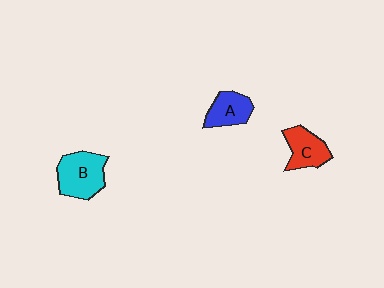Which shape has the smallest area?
Shape A (blue).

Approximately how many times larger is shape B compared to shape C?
Approximately 1.3 times.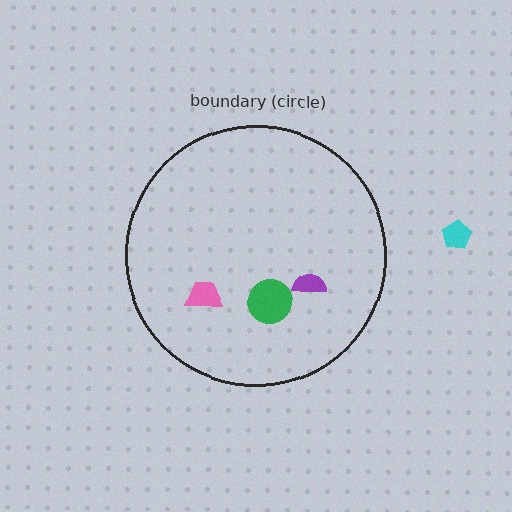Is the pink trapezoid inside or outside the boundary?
Inside.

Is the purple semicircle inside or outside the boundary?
Inside.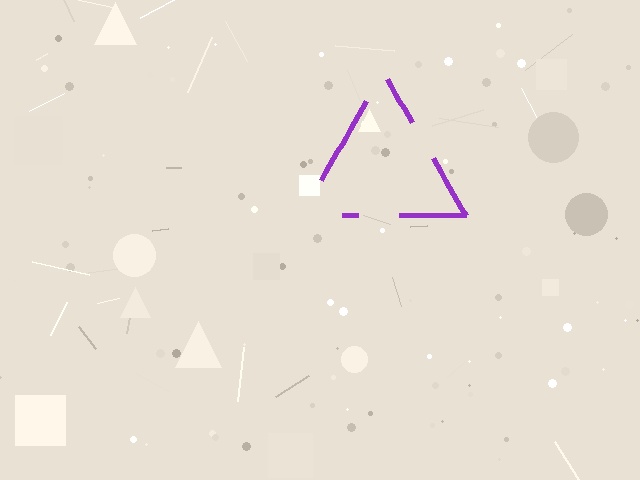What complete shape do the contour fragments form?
The contour fragments form a triangle.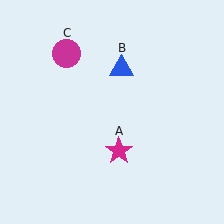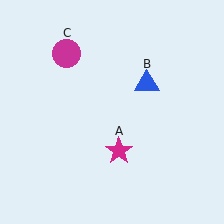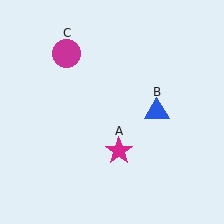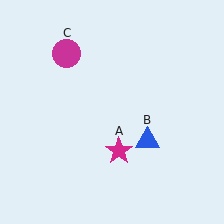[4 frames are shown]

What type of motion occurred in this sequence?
The blue triangle (object B) rotated clockwise around the center of the scene.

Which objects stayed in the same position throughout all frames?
Magenta star (object A) and magenta circle (object C) remained stationary.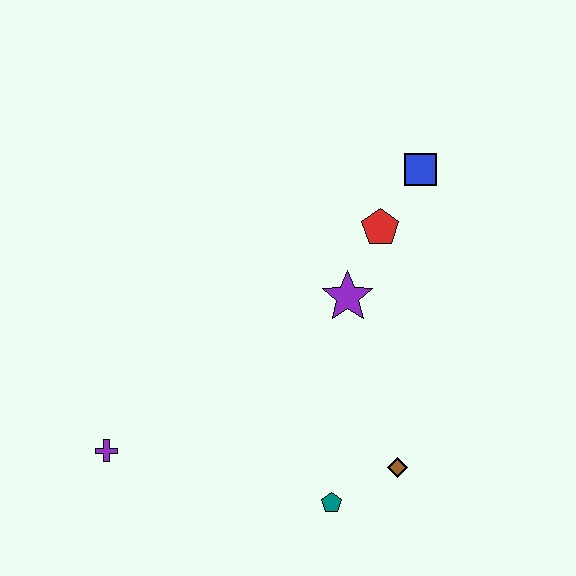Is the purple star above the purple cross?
Yes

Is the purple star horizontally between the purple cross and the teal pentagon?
No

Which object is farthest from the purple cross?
The blue square is farthest from the purple cross.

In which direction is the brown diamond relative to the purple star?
The brown diamond is below the purple star.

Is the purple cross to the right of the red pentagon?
No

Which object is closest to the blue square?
The red pentagon is closest to the blue square.